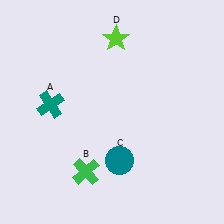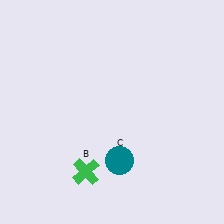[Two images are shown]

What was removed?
The teal cross (A), the lime star (D) were removed in Image 2.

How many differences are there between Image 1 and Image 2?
There are 2 differences between the two images.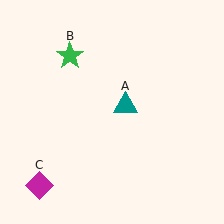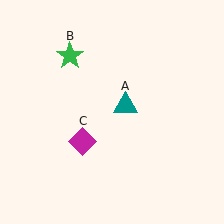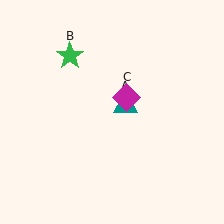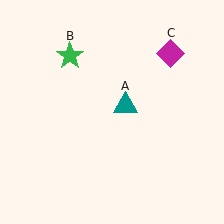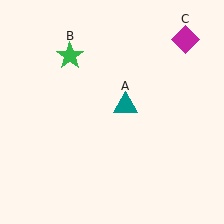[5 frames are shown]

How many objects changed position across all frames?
1 object changed position: magenta diamond (object C).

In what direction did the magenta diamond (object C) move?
The magenta diamond (object C) moved up and to the right.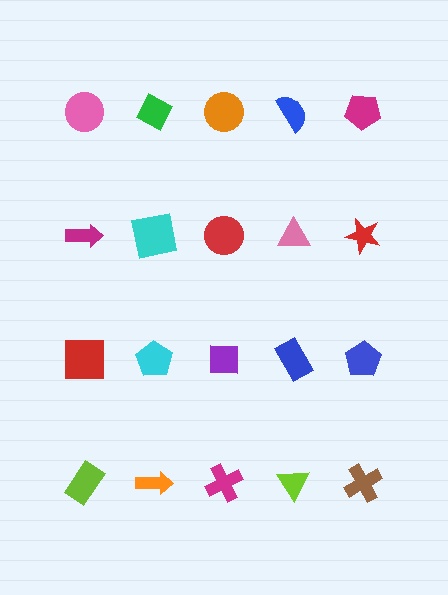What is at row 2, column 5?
A red star.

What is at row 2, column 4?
A pink triangle.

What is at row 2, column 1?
A magenta arrow.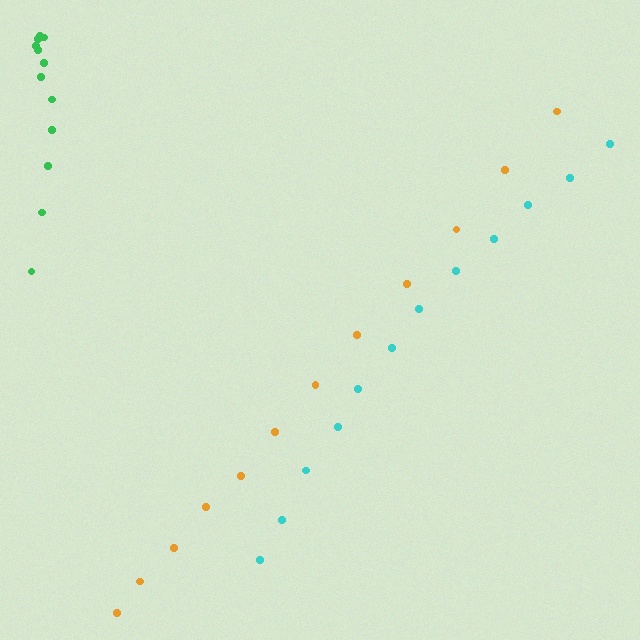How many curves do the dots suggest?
There are 3 distinct paths.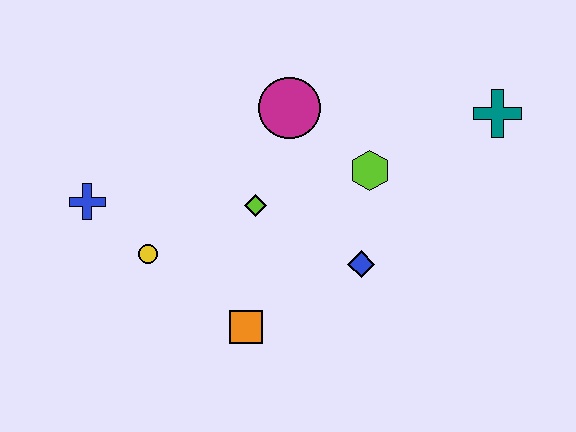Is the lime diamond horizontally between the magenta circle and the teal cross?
No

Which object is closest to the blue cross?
The yellow circle is closest to the blue cross.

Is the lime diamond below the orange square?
No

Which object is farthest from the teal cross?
The blue cross is farthest from the teal cross.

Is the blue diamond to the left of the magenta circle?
No